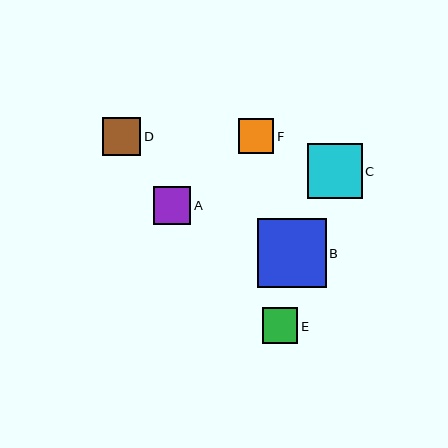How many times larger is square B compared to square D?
Square B is approximately 1.8 times the size of square D.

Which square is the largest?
Square B is the largest with a size of approximately 69 pixels.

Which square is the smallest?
Square F is the smallest with a size of approximately 35 pixels.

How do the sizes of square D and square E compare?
Square D and square E are approximately the same size.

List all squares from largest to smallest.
From largest to smallest: B, C, D, A, E, F.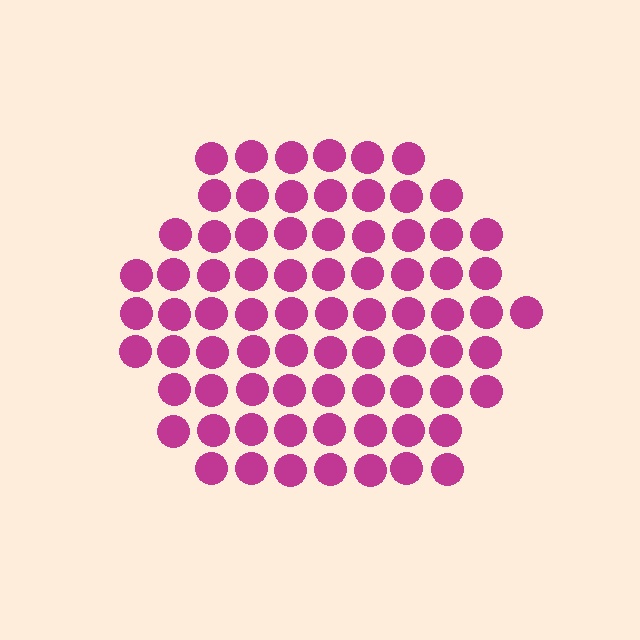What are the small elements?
The small elements are circles.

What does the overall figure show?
The overall figure shows a hexagon.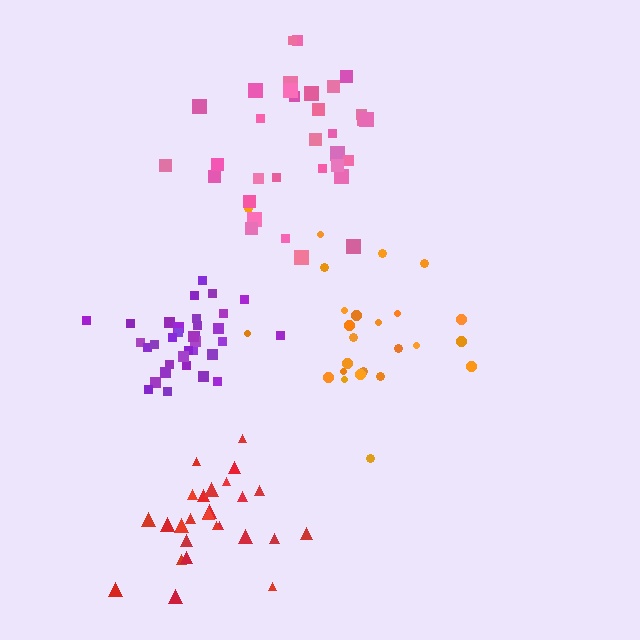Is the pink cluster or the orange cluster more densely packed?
Pink.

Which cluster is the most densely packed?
Purple.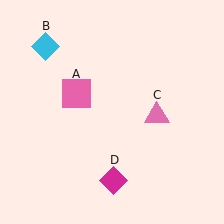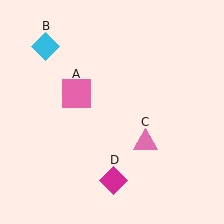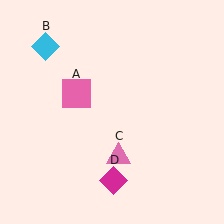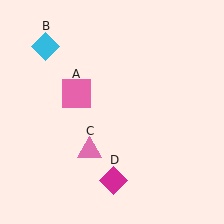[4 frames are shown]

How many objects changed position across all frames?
1 object changed position: pink triangle (object C).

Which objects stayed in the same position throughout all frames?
Pink square (object A) and cyan diamond (object B) and magenta diamond (object D) remained stationary.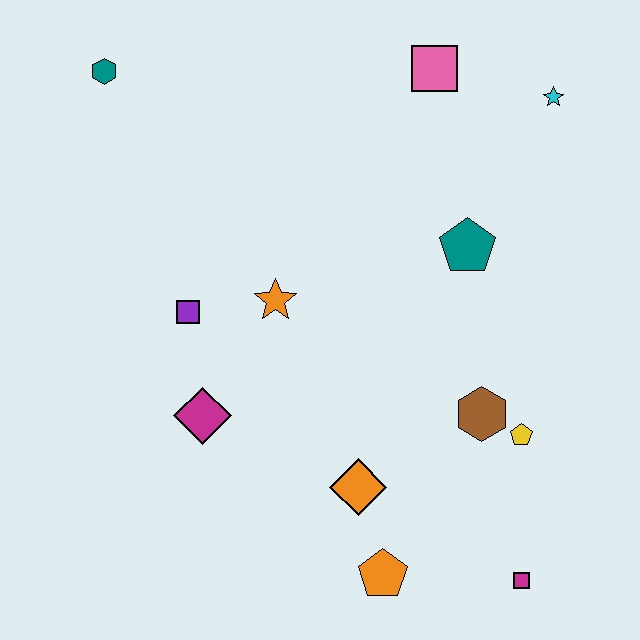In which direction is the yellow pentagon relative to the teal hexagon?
The yellow pentagon is to the right of the teal hexagon.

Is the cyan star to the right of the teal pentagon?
Yes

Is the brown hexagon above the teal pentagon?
No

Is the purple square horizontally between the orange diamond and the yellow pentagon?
No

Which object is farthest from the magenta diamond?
The cyan star is farthest from the magenta diamond.